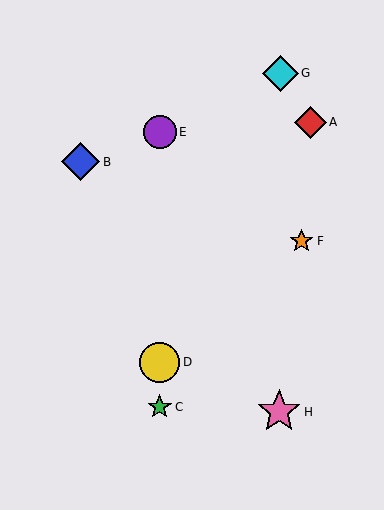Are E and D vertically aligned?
Yes, both are at x≈160.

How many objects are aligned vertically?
3 objects (C, D, E) are aligned vertically.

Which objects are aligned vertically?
Objects C, D, E are aligned vertically.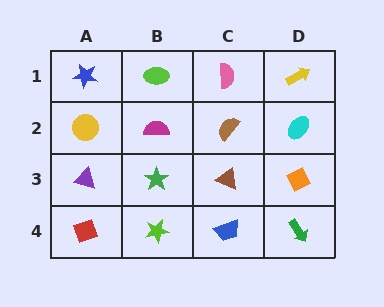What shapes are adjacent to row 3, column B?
A magenta semicircle (row 2, column B), a lime star (row 4, column B), a purple triangle (row 3, column A), a brown triangle (row 3, column C).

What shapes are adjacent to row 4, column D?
An orange diamond (row 3, column D), a blue trapezoid (row 4, column C).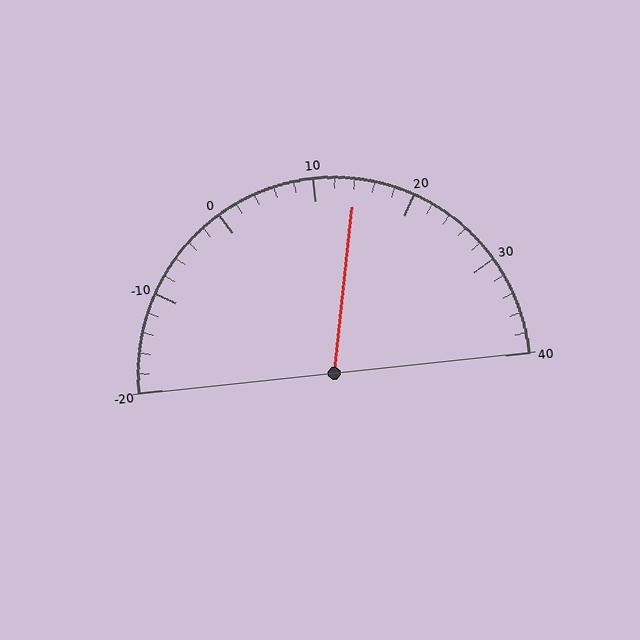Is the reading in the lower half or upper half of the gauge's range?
The reading is in the upper half of the range (-20 to 40).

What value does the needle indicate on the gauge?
The needle indicates approximately 14.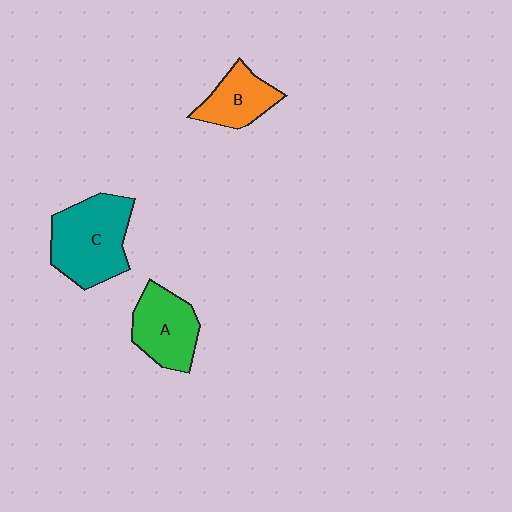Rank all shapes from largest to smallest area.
From largest to smallest: C (teal), A (green), B (orange).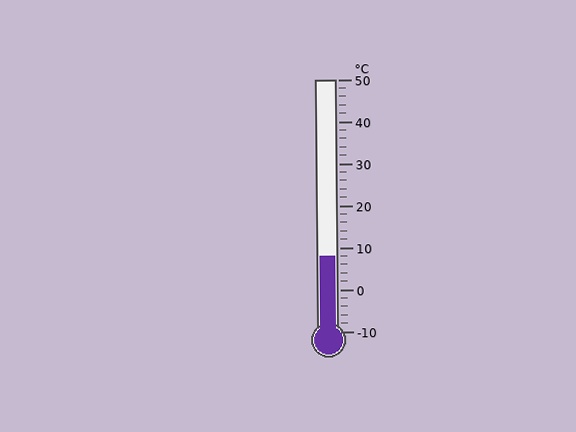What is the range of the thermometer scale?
The thermometer scale ranges from -10°C to 50°C.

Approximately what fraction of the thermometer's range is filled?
The thermometer is filled to approximately 30% of its range.